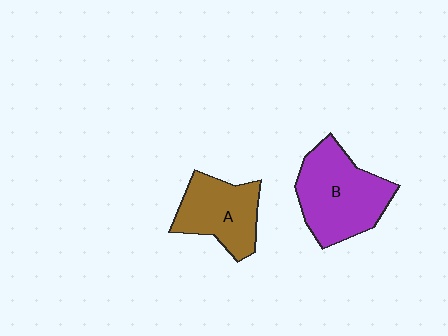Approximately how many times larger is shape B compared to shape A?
Approximately 1.4 times.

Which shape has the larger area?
Shape B (purple).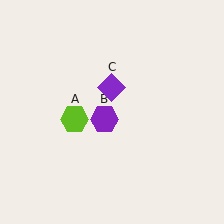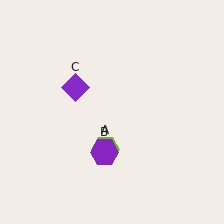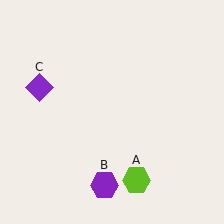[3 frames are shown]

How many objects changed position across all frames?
3 objects changed position: lime hexagon (object A), purple hexagon (object B), purple diamond (object C).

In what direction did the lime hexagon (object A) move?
The lime hexagon (object A) moved down and to the right.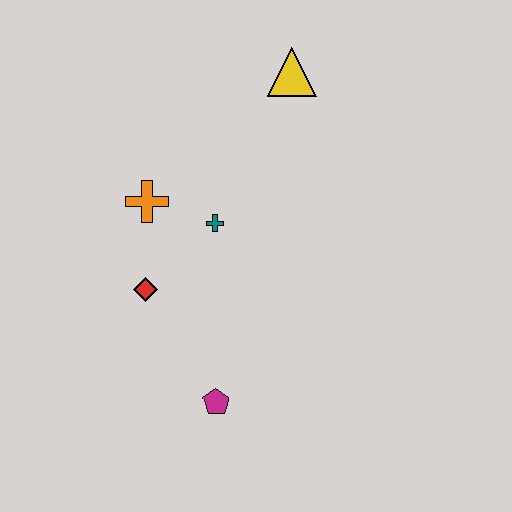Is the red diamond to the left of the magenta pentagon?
Yes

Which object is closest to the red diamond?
The orange cross is closest to the red diamond.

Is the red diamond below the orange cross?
Yes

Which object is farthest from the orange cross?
The magenta pentagon is farthest from the orange cross.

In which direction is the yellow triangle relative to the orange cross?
The yellow triangle is to the right of the orange cross.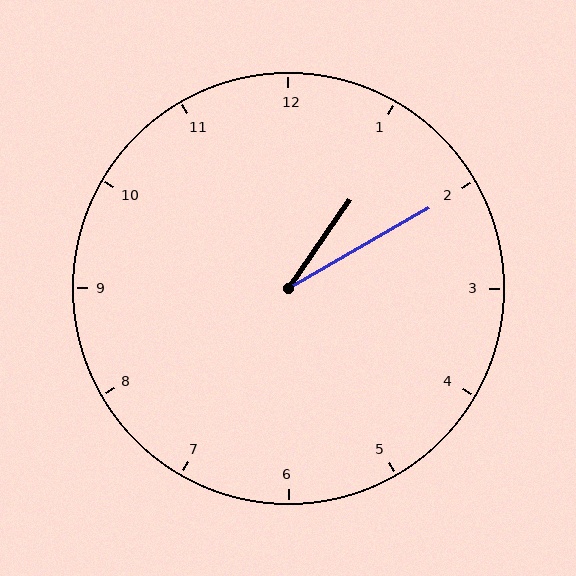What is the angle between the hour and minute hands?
Approximately 25 degrees.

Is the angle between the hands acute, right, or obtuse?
It is acute.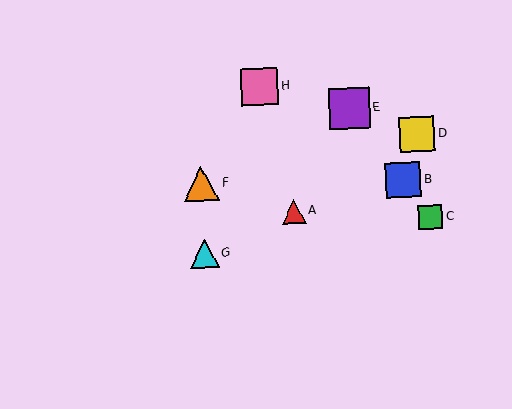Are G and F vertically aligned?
Yes, both are at x≈204.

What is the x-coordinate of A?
Object A is at x≈294.